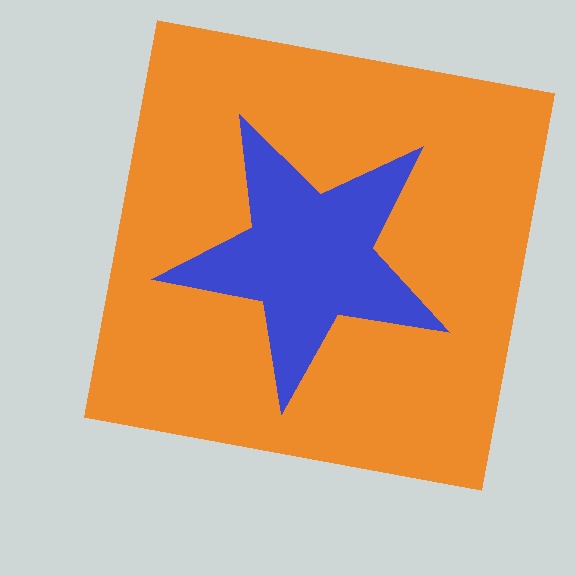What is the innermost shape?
The blue star.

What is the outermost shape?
The orange square.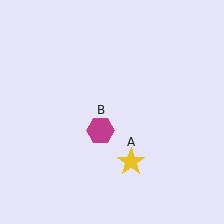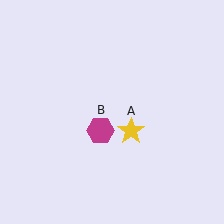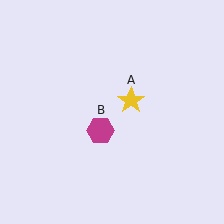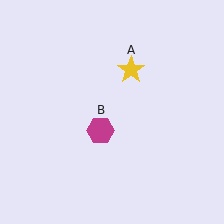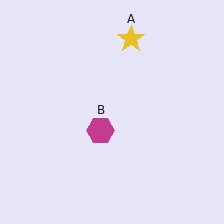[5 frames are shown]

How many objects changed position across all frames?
1 object changed position: yellow star (object A).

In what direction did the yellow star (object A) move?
The yellow star (object A) moved up.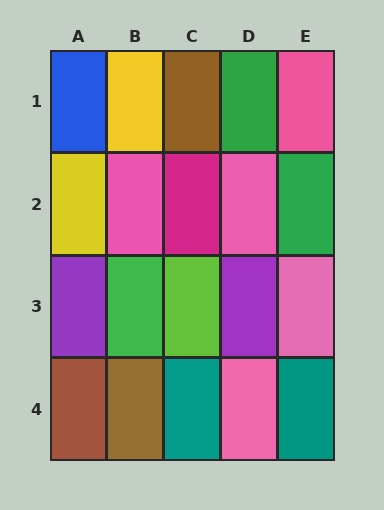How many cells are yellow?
2 cells are yellow.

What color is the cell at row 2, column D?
Pink.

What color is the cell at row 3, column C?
Lime.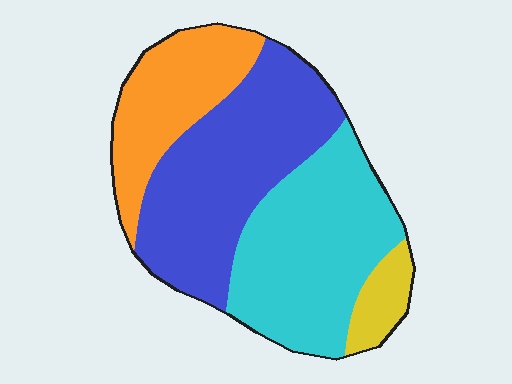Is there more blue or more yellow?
Blue.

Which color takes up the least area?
Yellow, at roughly 5%.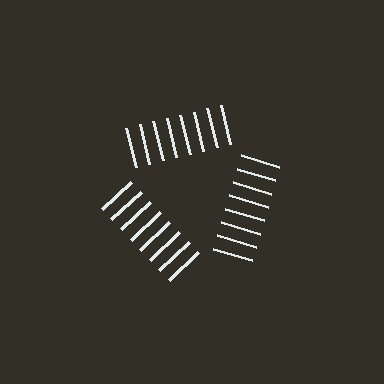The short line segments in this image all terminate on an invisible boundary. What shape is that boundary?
An illusory triangle — the line segments terminate on its edges but no continuous stroke is drawn.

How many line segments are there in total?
24 — 8 along each of the 3 edges.